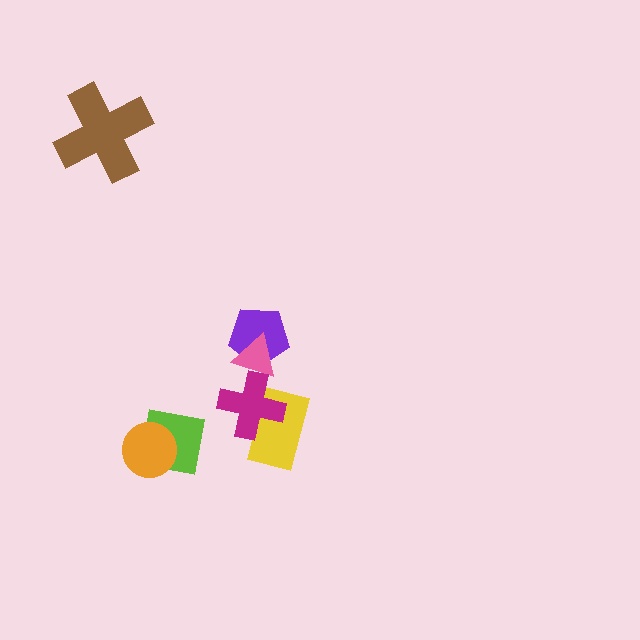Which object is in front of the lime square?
The orange circle is in front of the lime square.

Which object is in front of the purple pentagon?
The pink triangle is in front of the purple pentagon.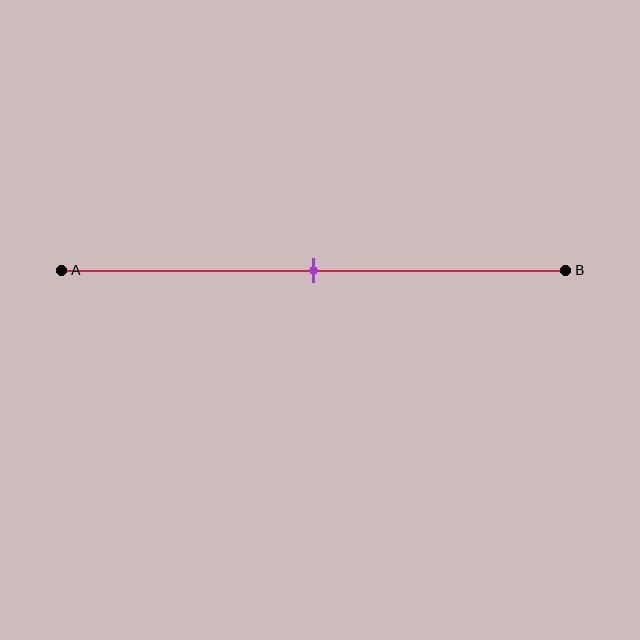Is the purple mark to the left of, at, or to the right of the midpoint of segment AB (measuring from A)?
The purple mark is approximately at the midpoint of segment AB.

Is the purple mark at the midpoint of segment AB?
Yes, the mark is approximately at the midpoint.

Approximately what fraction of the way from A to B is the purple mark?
The purple mark is approximately 50% of the way from A to B.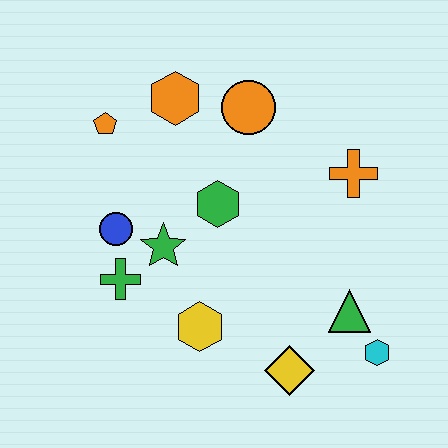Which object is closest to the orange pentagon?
The orange hexagon is closest to the orange pentagon.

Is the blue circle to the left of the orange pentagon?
No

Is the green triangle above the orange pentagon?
No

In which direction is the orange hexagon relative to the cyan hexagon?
The orange hexagon is above the cyan hexagon.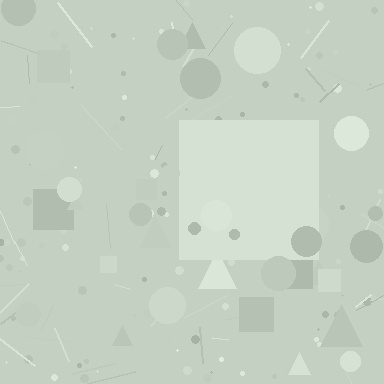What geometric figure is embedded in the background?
A square is embedded in the background.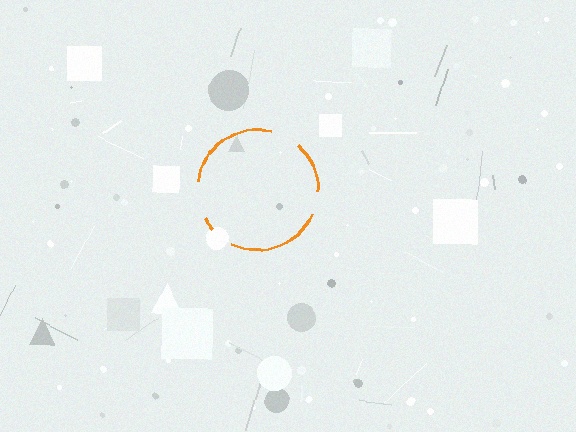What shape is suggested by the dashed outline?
The dashed outline suggests a circle.